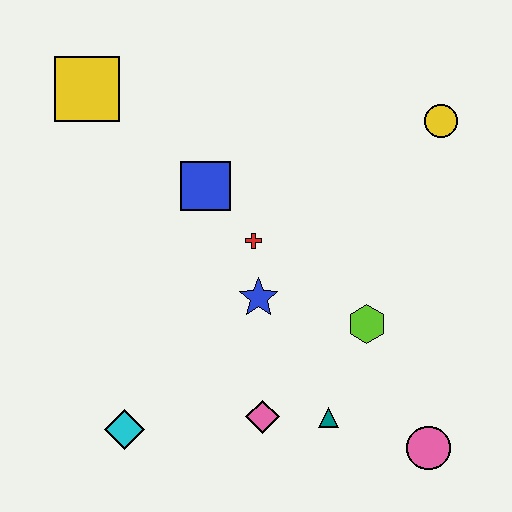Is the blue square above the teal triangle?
Yes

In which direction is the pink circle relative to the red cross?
The pink circle is below the red cross.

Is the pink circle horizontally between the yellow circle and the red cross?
Yes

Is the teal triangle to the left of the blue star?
No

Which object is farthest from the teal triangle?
The yellow square is farthest from the teal triangle.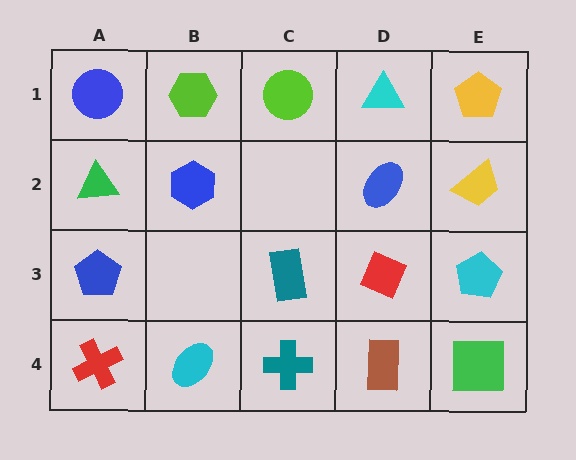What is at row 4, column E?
A green square.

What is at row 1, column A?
A blue circle.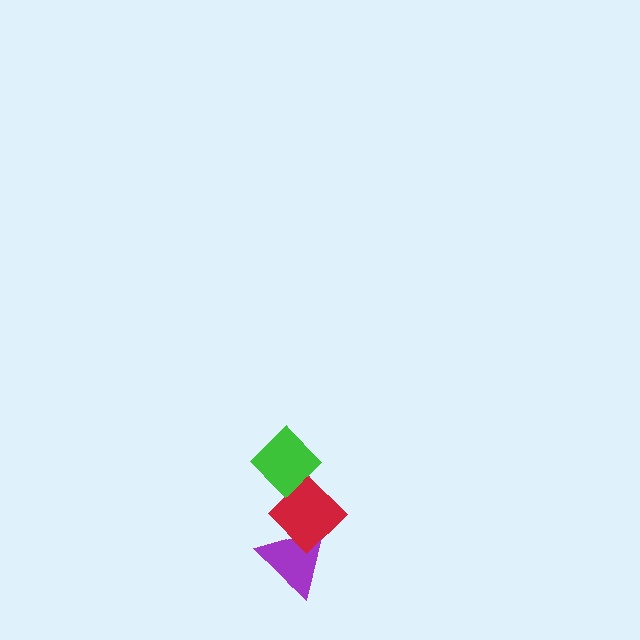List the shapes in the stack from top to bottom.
From top to bottom: the green diamond, the red diamond, the purple triangle.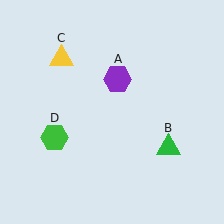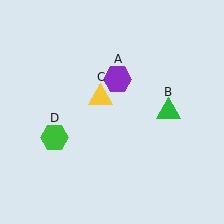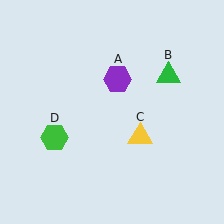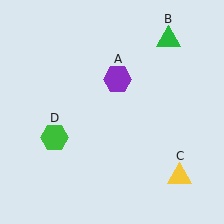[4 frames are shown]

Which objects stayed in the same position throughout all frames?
Purple hexagon (object A) and green hexagon (object D) remained stationary.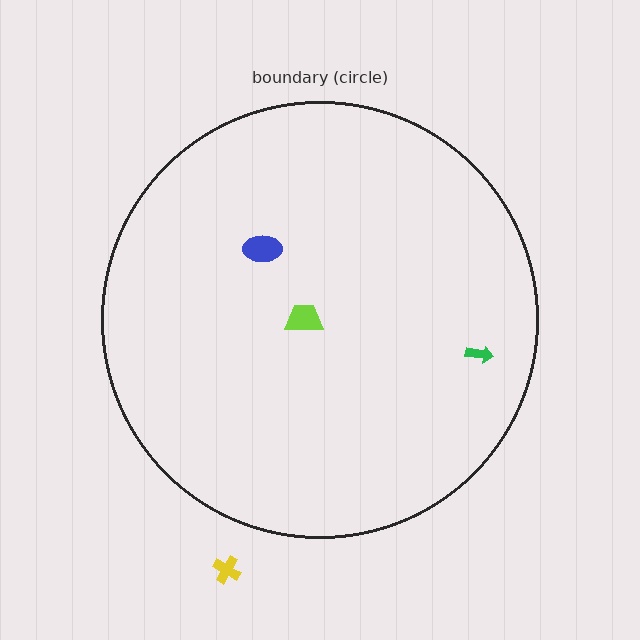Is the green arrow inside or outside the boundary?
Inside.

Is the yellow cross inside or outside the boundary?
Outside.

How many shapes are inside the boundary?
3 inside, 1 outside.